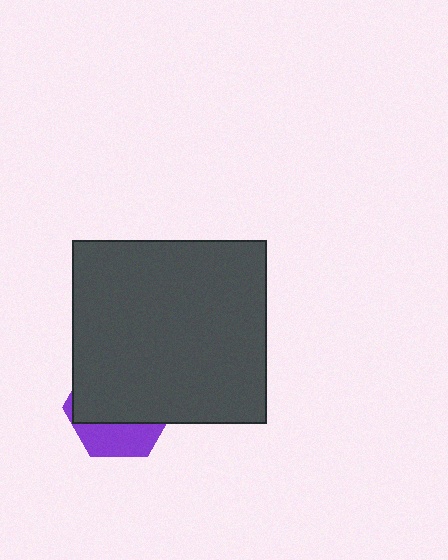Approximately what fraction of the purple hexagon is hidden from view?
Roughly 68% of the purple hexagon is hidden behind the dark gray rectangle.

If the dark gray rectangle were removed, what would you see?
You would see the complete purple hexagon.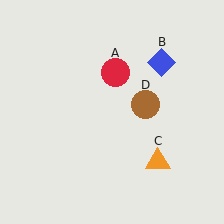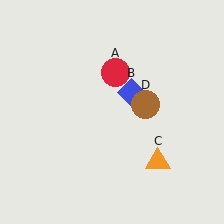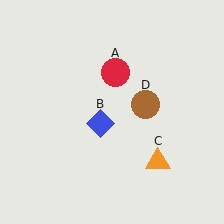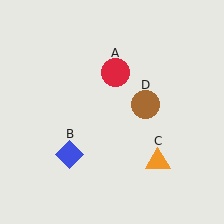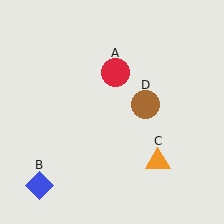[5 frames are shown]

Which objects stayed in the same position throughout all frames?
Red circle (object A) and orange triangle (object C) and brown circle (object D) remained stationary.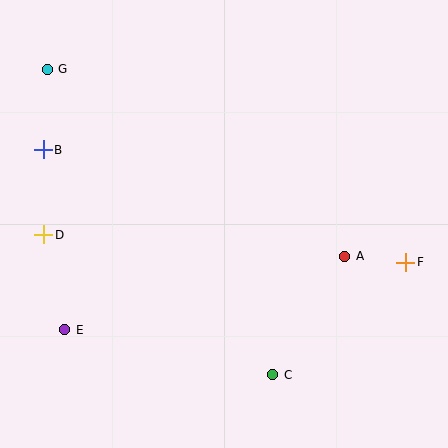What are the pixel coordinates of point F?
Point F is at (406, 262).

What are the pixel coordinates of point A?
Point A is at (345, 256).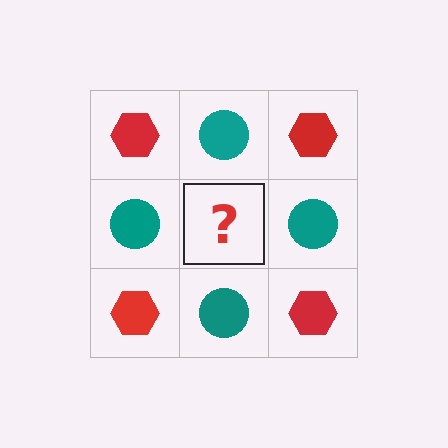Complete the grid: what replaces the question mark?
The question mark should be replaced with a red hexagon.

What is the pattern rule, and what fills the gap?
The rule is that it alternates red hexagon and teal circle in a checkerboard pattern. The gap should be filled with a red hexagon.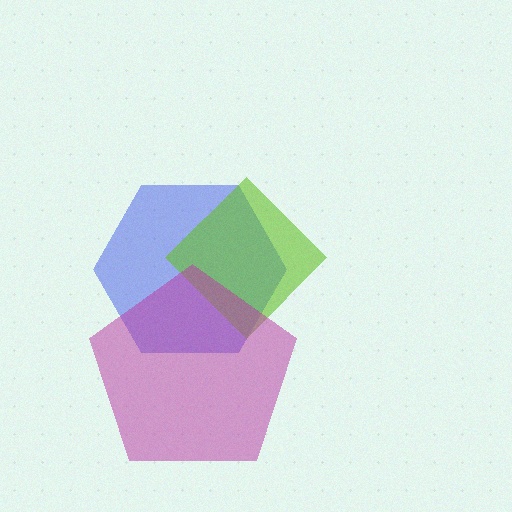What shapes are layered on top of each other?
The layered shapes are: a blue hexagon, a lime diamond, a magenta pentagon.